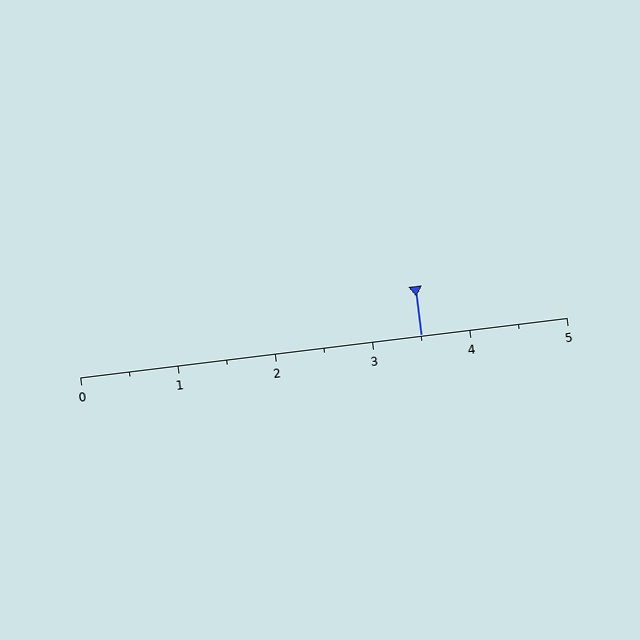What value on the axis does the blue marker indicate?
The marker indicates approximately 3.5.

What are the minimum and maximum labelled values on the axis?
The axis runs from 0 to 5.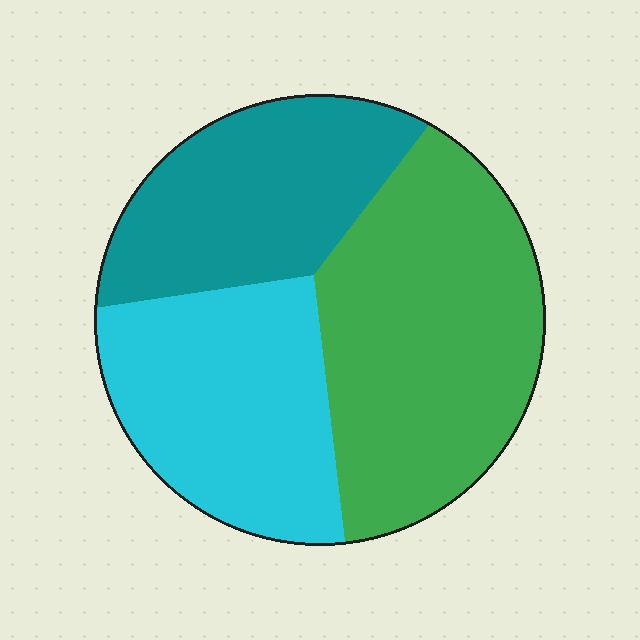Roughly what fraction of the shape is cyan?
Cyan takes up between a quarter and a half of the shape.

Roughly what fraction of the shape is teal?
Teal takes up between a sixth and a third of the shape.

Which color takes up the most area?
Green, at roughly 40%.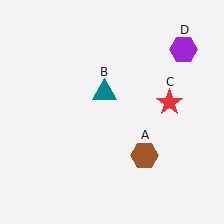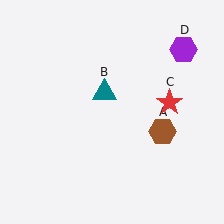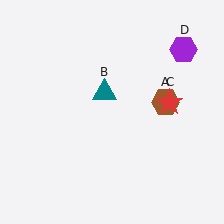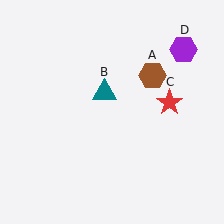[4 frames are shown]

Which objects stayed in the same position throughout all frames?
Teal triangle (object B) and red star (object C) and purple hexagon (object D) remained stationary.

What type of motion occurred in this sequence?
The brown hexagon (object A) rotated counterclockwise around the center of the scene.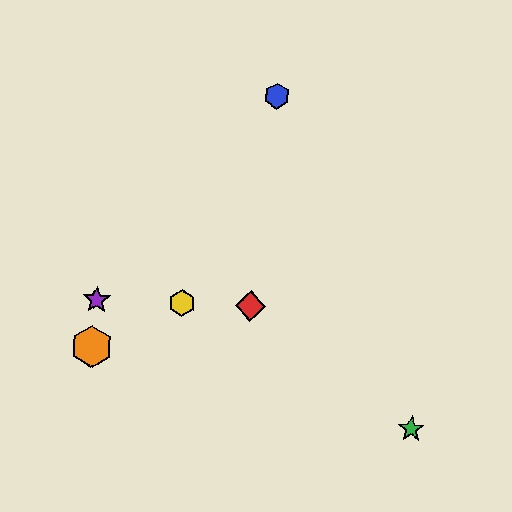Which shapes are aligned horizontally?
The red diamond, the yellow hexagon, the purple star are aligned horizontally.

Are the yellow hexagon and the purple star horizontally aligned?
Yes, both are at y≈303.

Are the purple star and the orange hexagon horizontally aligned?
No, the purple star is at y≈300 and the orange hexagon is at y≈347.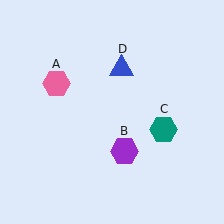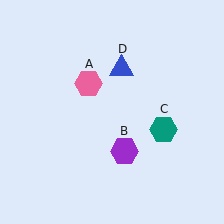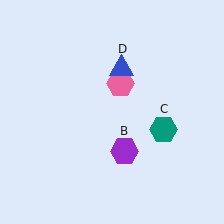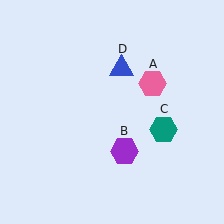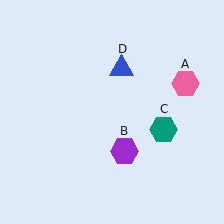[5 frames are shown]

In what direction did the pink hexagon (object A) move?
The pink hexagon (object A) moved right.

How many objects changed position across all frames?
1 object changed position: pink hexagon (object A).